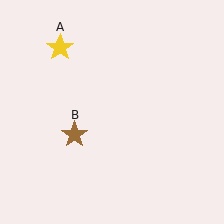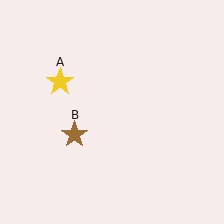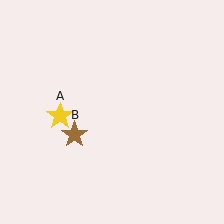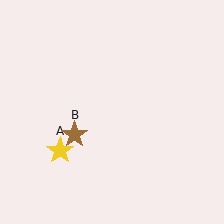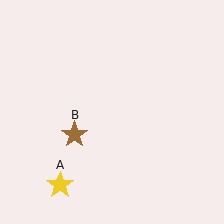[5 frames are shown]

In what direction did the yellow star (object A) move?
The yellow star (object A) moved down.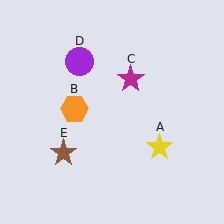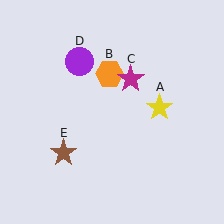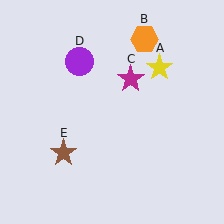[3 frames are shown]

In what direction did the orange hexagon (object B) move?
The orange hexagon (object B) moved up and to the right.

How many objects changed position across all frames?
2 objects changed position: yellow star (object A), orange hexagon (object B).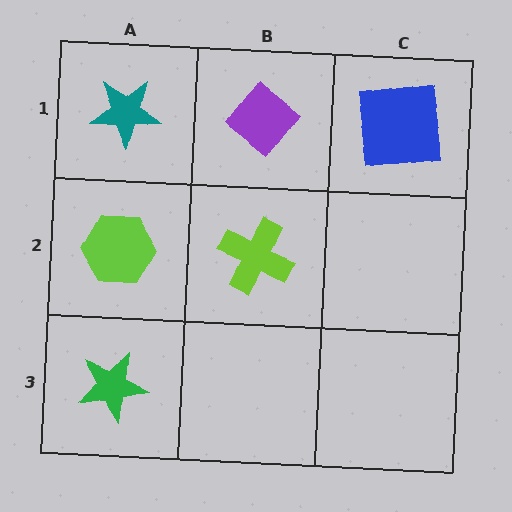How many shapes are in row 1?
3 shapes.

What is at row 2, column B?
A lime cross.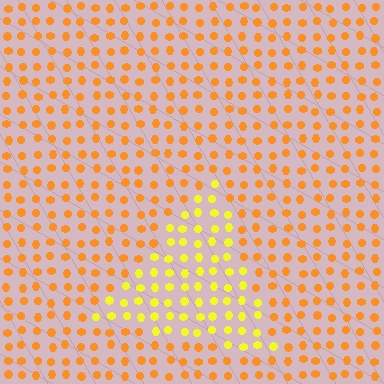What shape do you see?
I see a triangle.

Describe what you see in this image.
The image is filled with small orange elements in a uniform arrangement. A triangle-shaped region is visible where the elements are tinted to a slightly different hue, forming a subtle color boundary.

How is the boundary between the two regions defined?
The boundary is defined purely by a slight shift in hue (about 33 degrees). Spacing, size, and orientation are identical on both sides.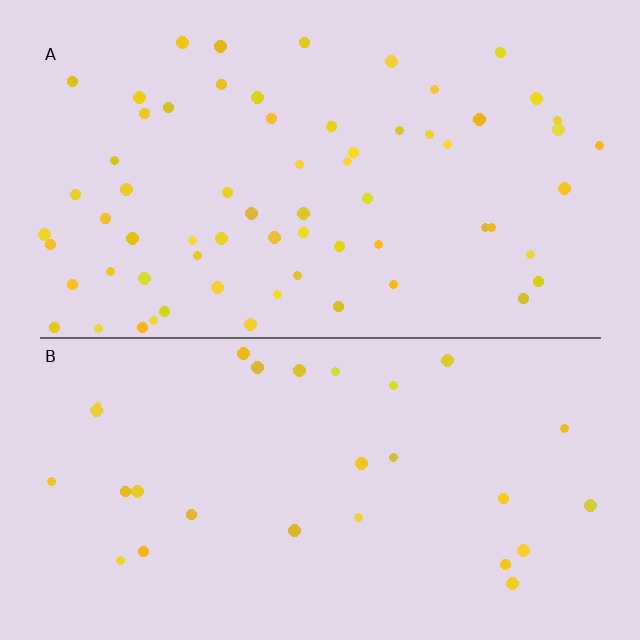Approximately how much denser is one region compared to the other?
Approximately 2.3× — region A over region B.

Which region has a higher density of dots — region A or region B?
A (the top).